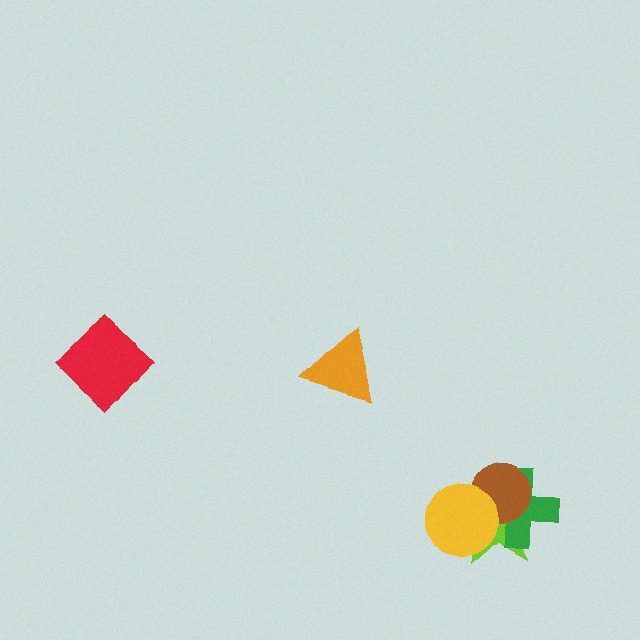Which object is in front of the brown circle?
The yellow circle is in front of the brown circle.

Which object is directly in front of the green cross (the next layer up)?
The brown circle is directly in front of the green cross.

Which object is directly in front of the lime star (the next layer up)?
The green cross is directly in front of the lime star.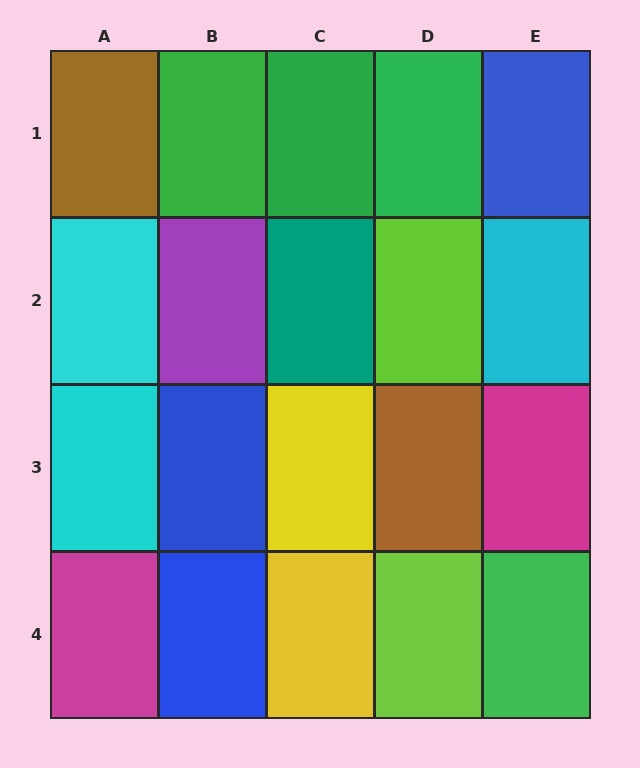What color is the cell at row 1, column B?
Green.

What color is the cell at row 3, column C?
Yellow.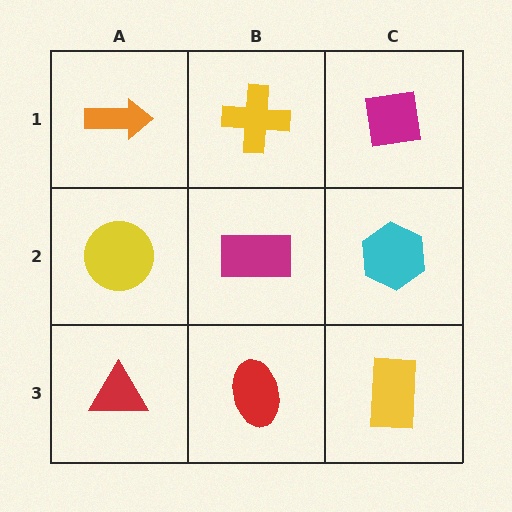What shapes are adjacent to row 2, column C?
A magenta square (row 1, column C), a yellow rectangle (row 3, column C), a magenta rectangle (row 2, column B).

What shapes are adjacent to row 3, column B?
A magenta rectangle (row 2, column B), a red triangle (row 3, column A), a yellow rectangle (row 3, column C).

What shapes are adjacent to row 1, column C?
A cyan hexagon (row 2, column C), a yellow cross (row 1, column B).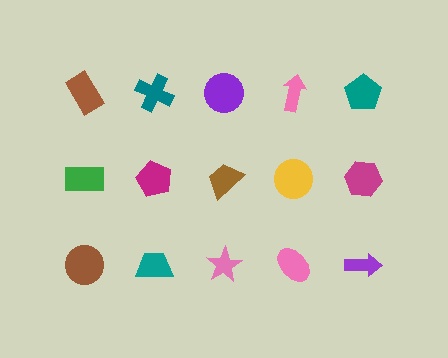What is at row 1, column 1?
A brown rectangle.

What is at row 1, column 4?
A pink arrow.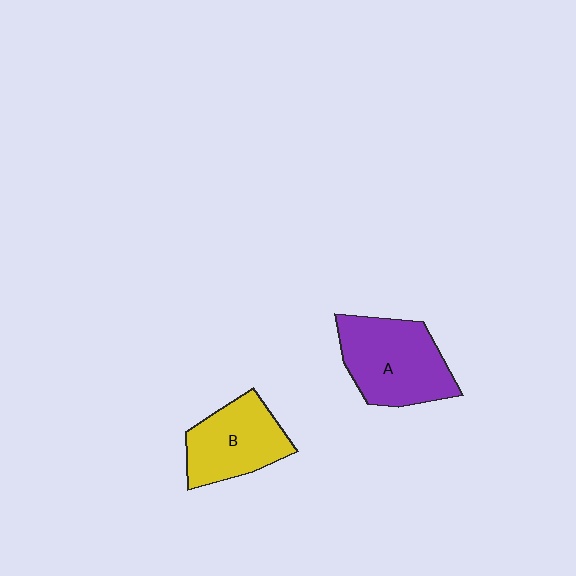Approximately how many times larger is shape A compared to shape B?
Approximately 1.2 times.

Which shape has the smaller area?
Shape B (yellow).